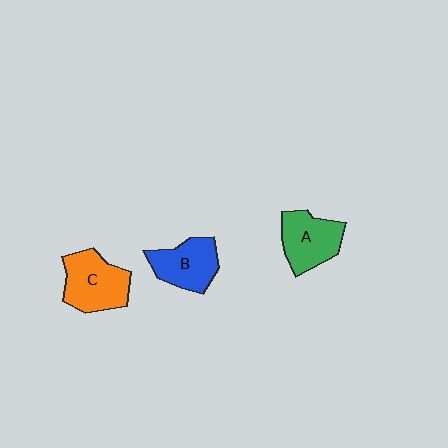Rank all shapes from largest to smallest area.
From largest to smallest: C (orange), A (green), B (blue).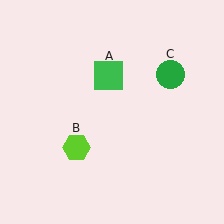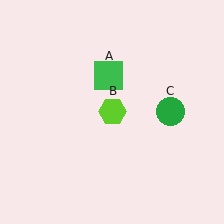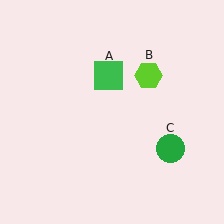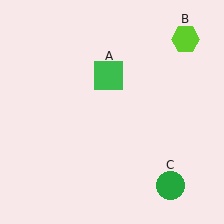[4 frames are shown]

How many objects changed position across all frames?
2 objects changed position: lime hexagon (object B), green circle (object C).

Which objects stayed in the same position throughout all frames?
Green square (object A) remained stationary.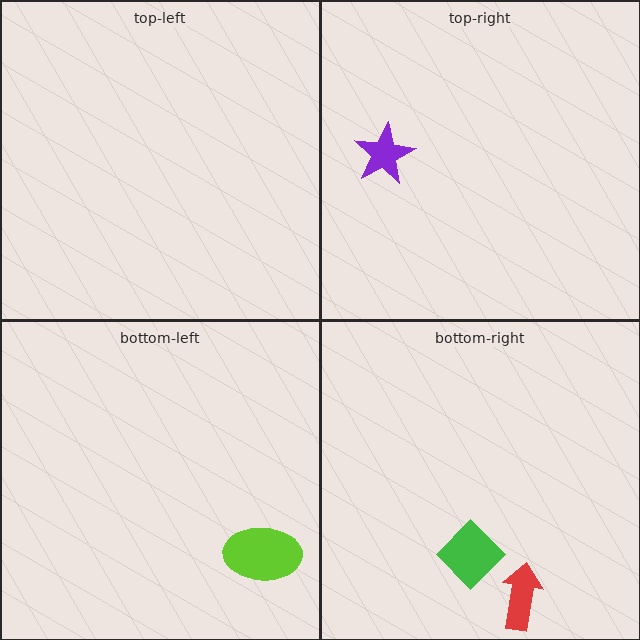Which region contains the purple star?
The top-right region.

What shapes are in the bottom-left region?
The lime ellipse.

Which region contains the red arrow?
The bottom-right region.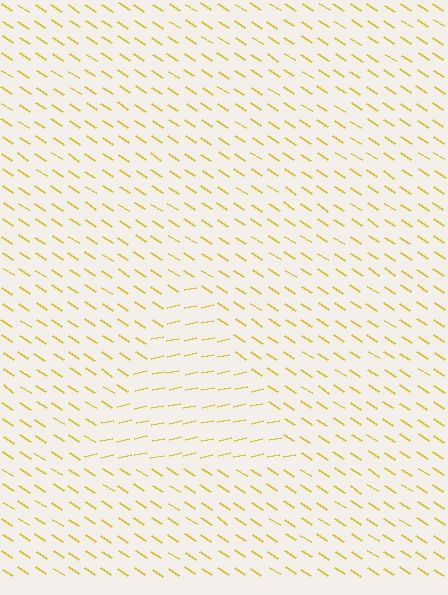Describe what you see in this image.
The image is filled with small yellow line segments. A triangle region in the image has lines oriented differently from the surrounding lines, creating a visible texture boundary.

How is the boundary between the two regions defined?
The boundary is defined purely by a change in line orientation (approximately 45 degrees difference). All lines are the same color and thickness.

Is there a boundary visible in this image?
Yes, there is a texture boundary formed by a change in line orientation.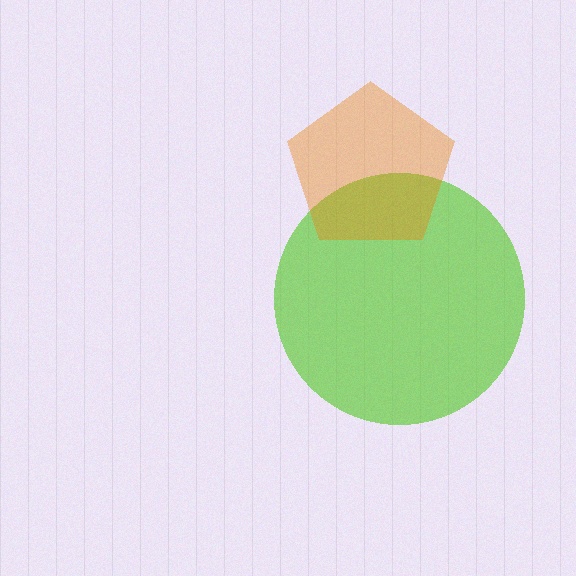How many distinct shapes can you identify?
There are 2 distinct shapes: a lime circle, an orange pentagon.